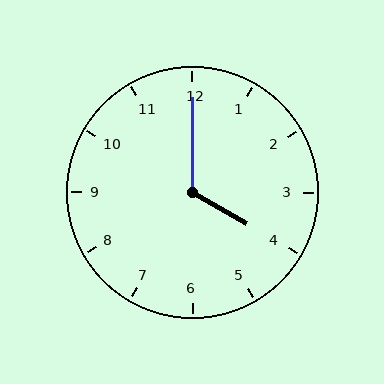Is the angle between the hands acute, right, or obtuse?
It is obtuse.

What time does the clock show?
4:00.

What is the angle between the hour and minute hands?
Approximately 120 degrees.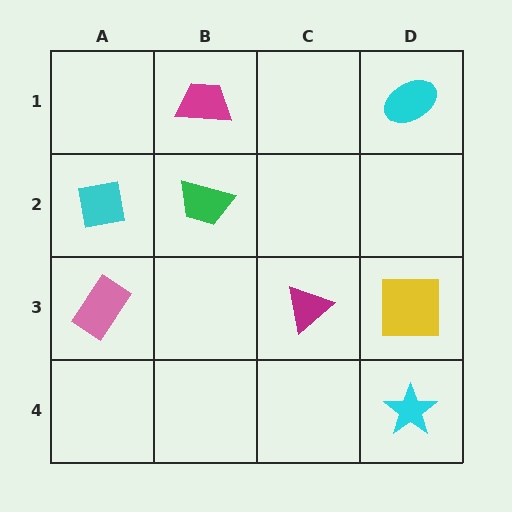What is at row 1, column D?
A cyan ellipse.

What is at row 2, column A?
A cyan square.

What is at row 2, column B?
A green trapezoid.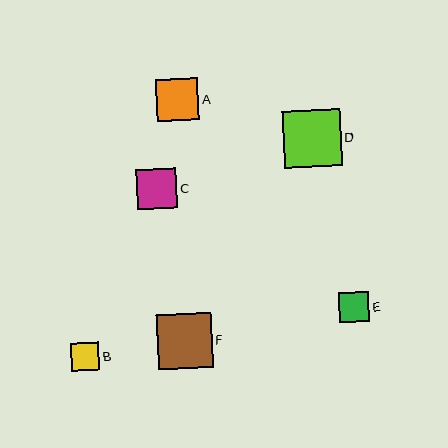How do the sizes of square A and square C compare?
Square A and square C are approximately the same size.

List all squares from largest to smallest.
From largest to smallest: D, F, A, C, E, B.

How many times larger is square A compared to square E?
Square A is approximately 1.4 times the size of square E.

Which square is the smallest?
Square B is the smallest with a size of approximately 28 pixels.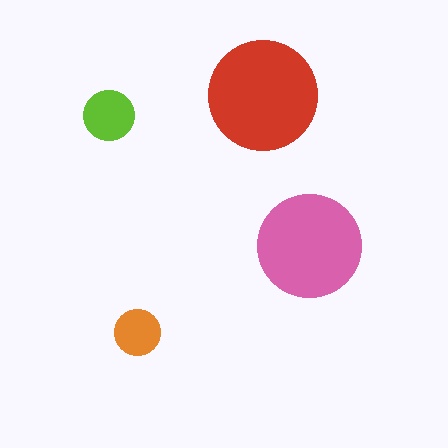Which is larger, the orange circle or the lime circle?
The lime one.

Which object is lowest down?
The orange circle is bottommost.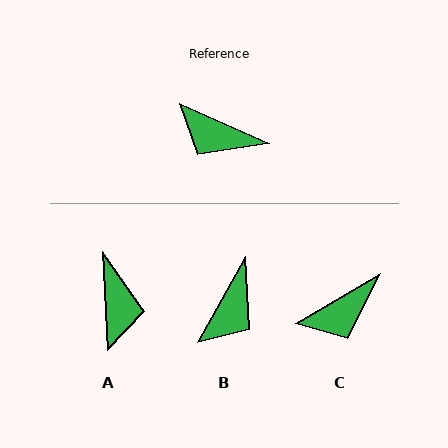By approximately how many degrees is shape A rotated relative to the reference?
Approximately 117 degrees counter-clockwise.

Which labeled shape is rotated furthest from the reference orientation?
A, about 117 degrees away.